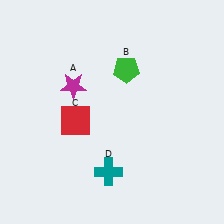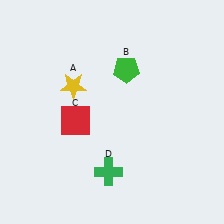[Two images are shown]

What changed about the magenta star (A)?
In Image 1, A is magenta. In Image 2, it changed to yellow.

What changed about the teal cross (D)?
In Image 1, D is teal. In Image 2, it changed to green.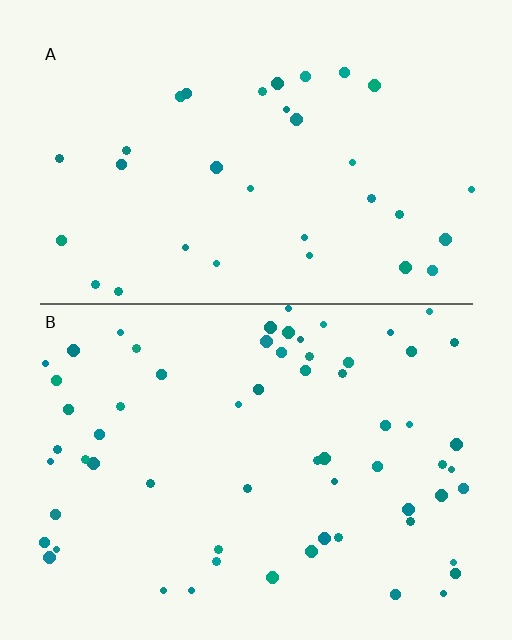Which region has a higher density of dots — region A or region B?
B (the bottom).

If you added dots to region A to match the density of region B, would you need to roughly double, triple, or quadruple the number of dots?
Approximately double.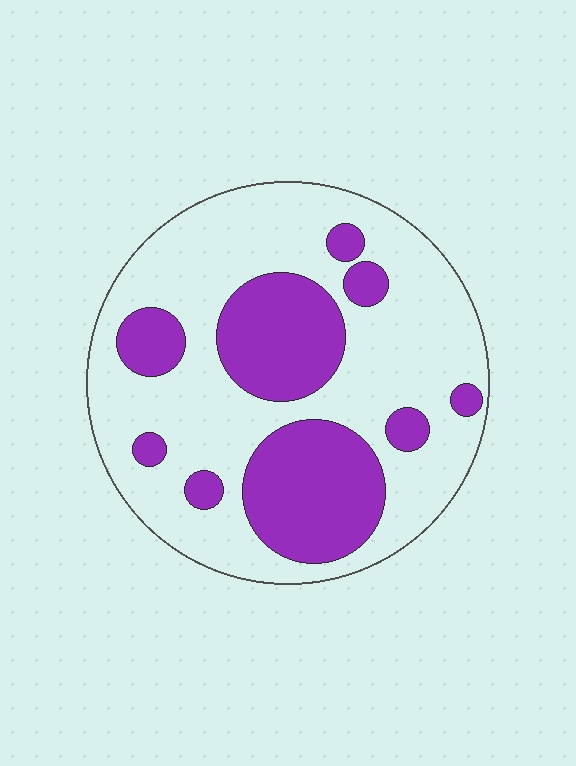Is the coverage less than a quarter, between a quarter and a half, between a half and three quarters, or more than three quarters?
Between a quarter and a half.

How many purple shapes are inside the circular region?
9.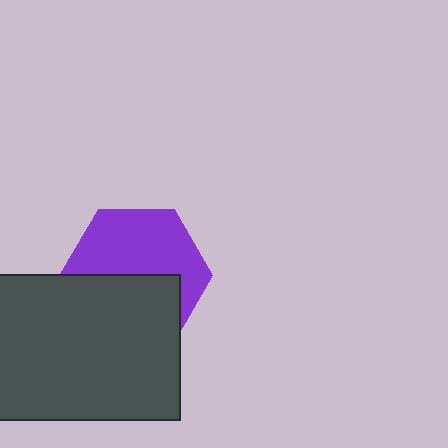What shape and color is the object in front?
The object in front is a dark gray rectangle.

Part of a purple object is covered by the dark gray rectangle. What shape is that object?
It is a hexagon.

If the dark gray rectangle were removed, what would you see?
You would see the complete purple hexagon.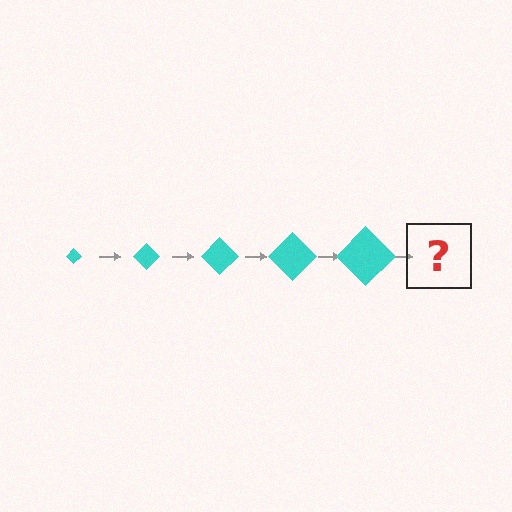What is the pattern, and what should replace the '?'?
The pattern is that the diamond gets progressively larger each step. The '?' should be a cyan diamond, larger than the previous one.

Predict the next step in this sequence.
The next step is a cyan diamond, larger than the previous one.